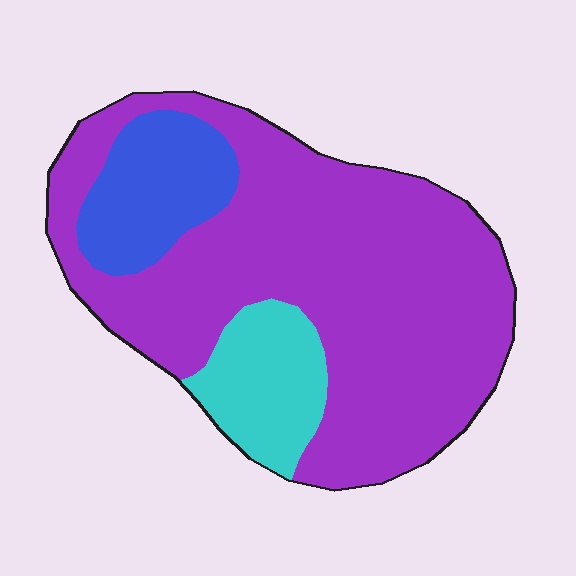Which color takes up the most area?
Purple, at roughly 70%.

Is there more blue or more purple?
Purple.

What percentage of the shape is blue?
Blue takes up about one eighth (1/8) of the shape.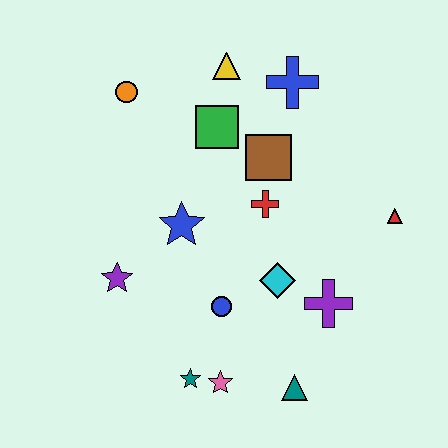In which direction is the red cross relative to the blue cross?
The red cross is below the blue cross.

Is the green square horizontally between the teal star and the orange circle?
No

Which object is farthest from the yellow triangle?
The teal triangle is farthest from the yellow triangle.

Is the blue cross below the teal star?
No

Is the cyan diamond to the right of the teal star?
Yes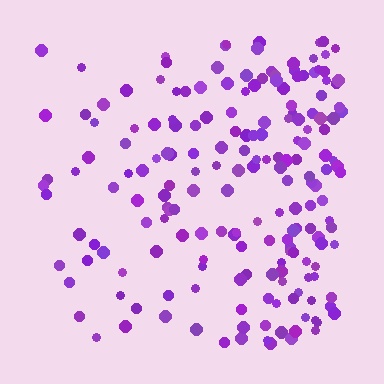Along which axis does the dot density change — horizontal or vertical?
Horizontal.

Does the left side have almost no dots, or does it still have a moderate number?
Still a moderate number, just noticeably fewer than the right.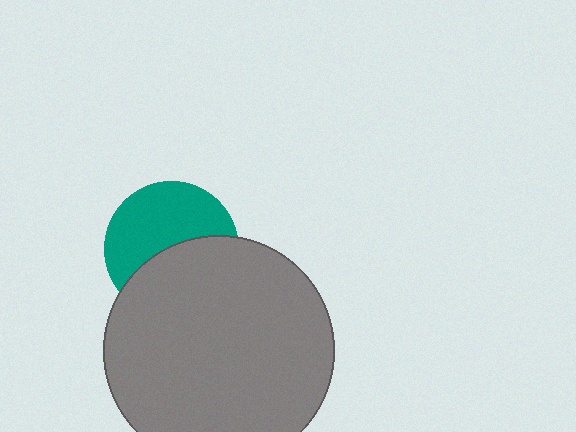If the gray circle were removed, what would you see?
You would see the complete teal circle.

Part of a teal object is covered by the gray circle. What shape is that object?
It is a circle.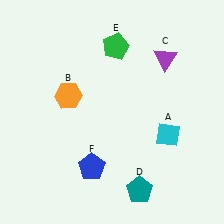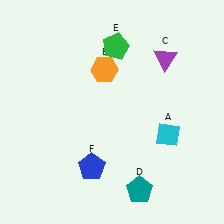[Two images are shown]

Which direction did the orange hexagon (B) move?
The orange hexagon (B) moved right.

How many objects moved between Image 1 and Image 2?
1 object moved between the two images.